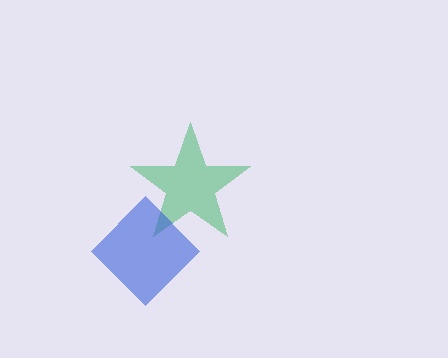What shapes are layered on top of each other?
The layered shapes are: a green star, a blue diamond.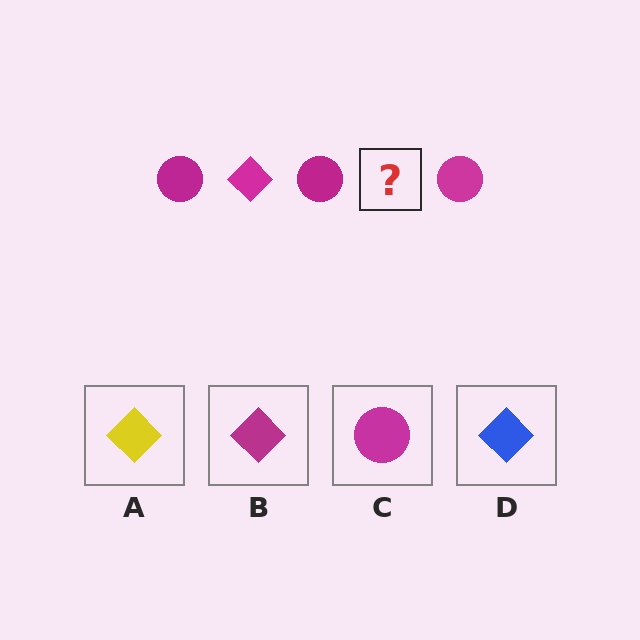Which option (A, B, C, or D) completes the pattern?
B.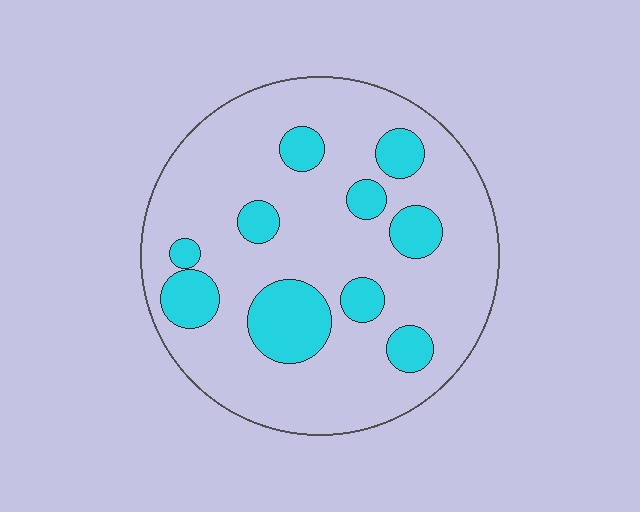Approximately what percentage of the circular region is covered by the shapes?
Approximately 20%.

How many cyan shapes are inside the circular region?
10.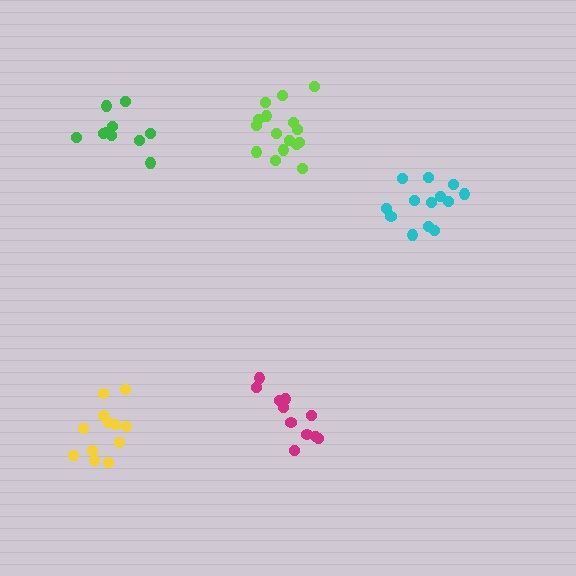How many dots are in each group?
Group 1: 13 dots, Group 2: 11 dots, Group 3: 16 dots, Group 4: 12 dots, Group 5: 10 dots (62 total).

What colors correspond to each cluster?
The clusters are colored: cyan, magenta, lime, yellow, green.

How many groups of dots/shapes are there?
There are 5 groups.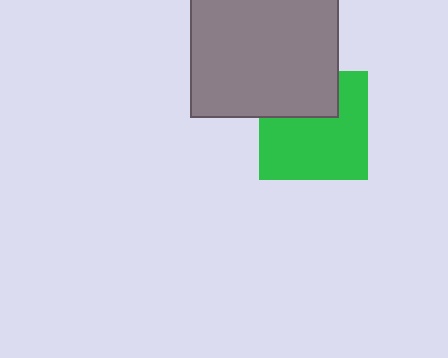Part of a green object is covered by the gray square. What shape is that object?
It is a square.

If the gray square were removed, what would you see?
You would see the complete green square.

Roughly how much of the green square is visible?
Most of it is visible (roughly 68%).